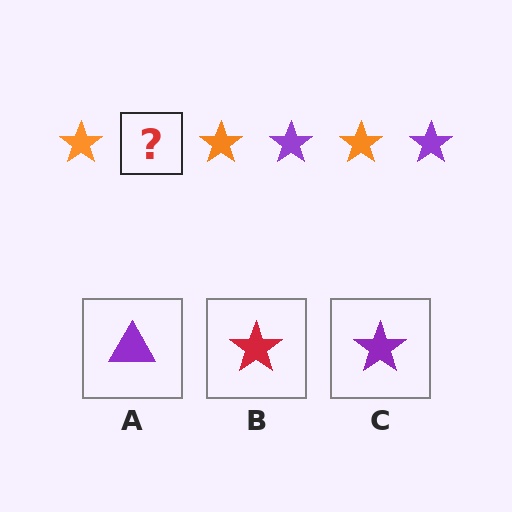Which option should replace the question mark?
Option C.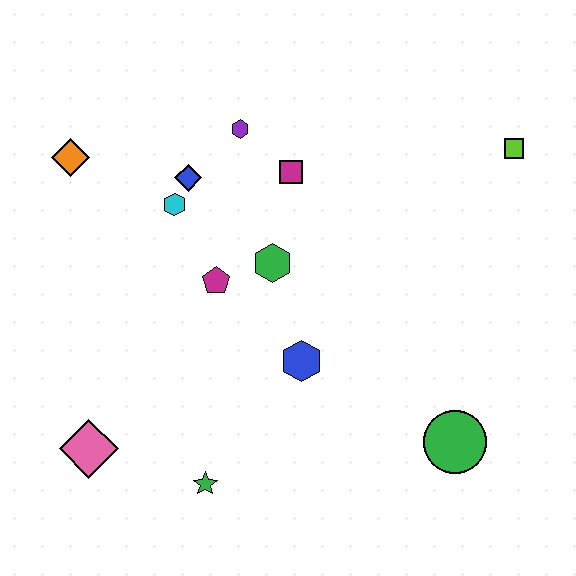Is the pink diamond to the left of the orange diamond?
No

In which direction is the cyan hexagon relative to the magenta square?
The cyan hexagon is to the left of the magenta square.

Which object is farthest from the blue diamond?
The green circle is farthest from the blue diamond.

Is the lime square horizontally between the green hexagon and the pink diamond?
No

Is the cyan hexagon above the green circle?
Yes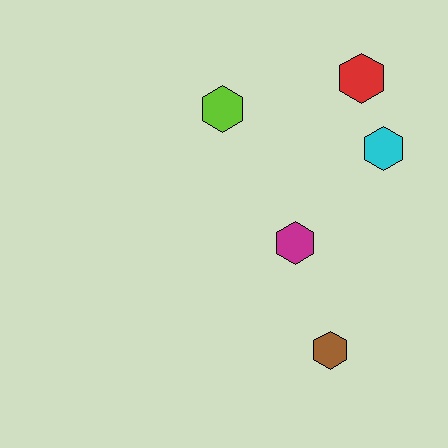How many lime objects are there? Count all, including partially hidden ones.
There is 1 lime object.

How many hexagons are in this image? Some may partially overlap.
There are 5 hexagons.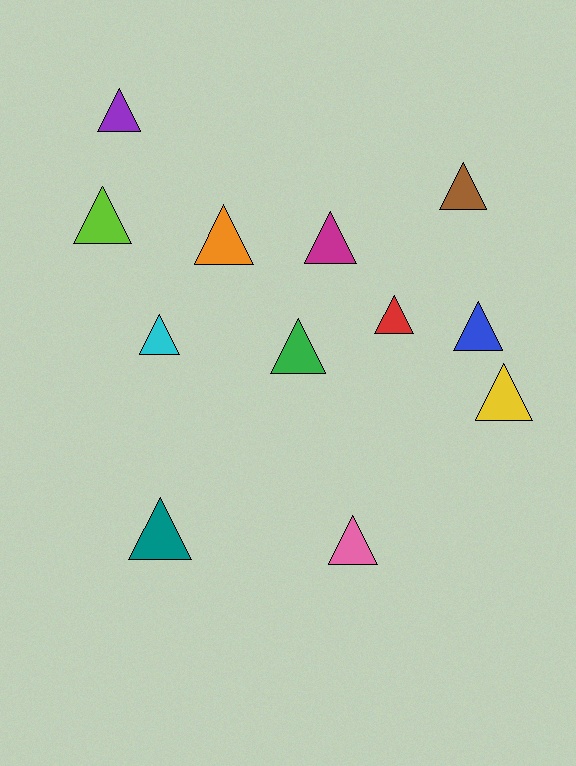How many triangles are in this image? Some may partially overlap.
There are 12 triangles.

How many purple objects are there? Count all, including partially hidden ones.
There is 1 purple object.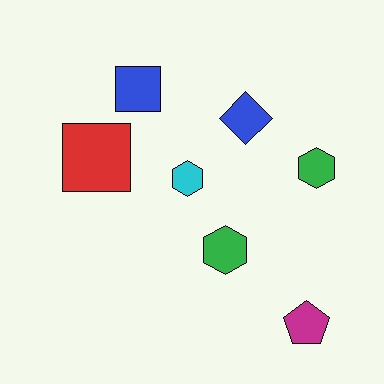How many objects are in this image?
There are 7 objects.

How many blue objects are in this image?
There are 2 blue objects.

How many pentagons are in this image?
There is 1 pentagon.